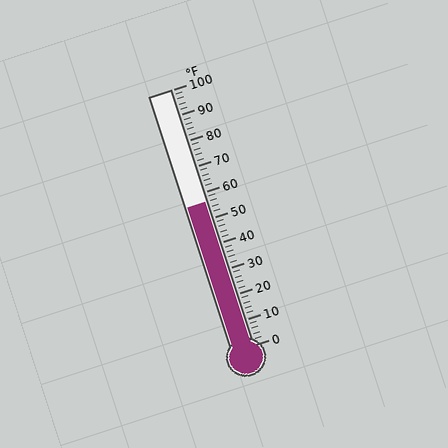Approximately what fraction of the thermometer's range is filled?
The thermometer is filled to approximately 55% of its range.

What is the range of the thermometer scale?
The thermometer scale ranges from 0°F to 100°F.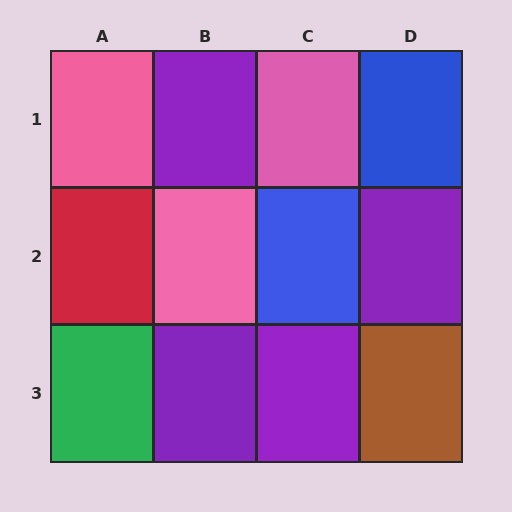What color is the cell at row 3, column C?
Purple.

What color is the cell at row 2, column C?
Blue.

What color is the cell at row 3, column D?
Brown.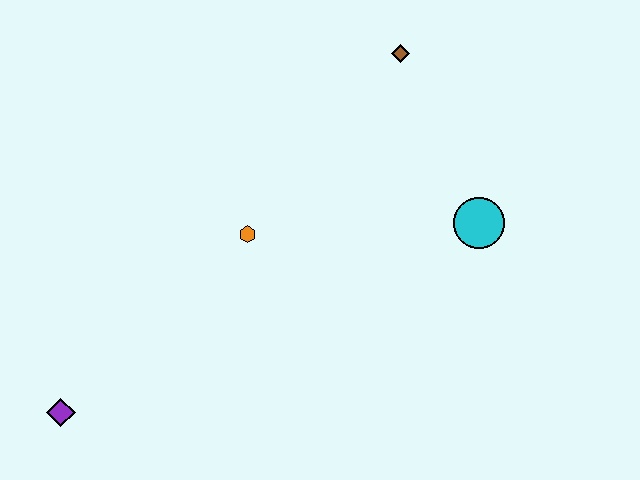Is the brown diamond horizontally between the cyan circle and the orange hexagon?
Yes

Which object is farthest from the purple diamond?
The brown diamond is farthest from the purple diamond.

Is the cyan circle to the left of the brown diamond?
No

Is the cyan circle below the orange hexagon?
No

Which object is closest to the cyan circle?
The brown diamond is closest to the cyan circle.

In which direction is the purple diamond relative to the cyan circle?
The purple diamond is to the left of the cyan circle.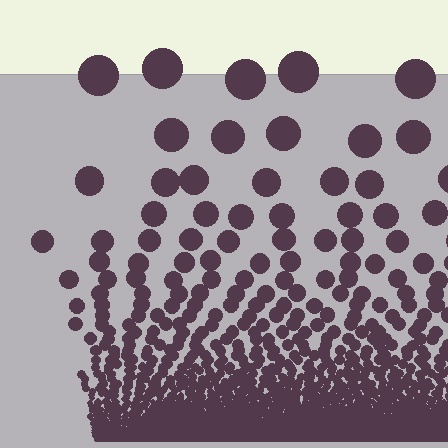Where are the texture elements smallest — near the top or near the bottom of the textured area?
Near the bottom.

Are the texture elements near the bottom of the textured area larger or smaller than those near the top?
Smaller. The gradient is inverted — elements near the bottom are smaller and denser.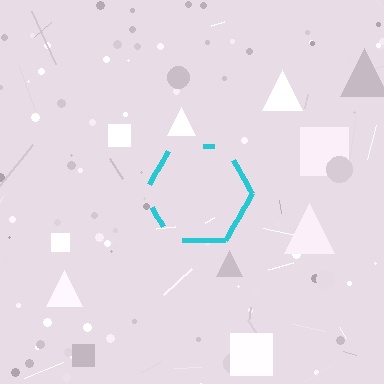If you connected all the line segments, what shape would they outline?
They would outline a hexagon.